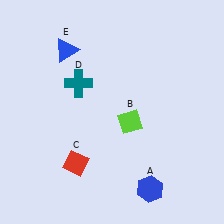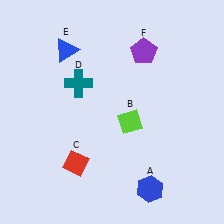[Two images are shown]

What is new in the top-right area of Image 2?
A purple pentagon (F) was added in the top-right area of Image 2.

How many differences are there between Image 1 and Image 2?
There is 1 difference between the two images.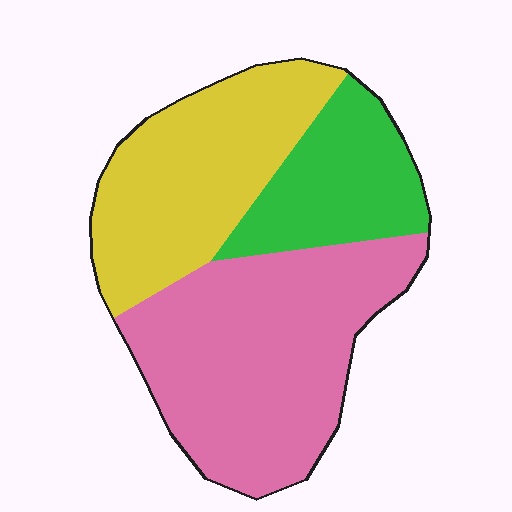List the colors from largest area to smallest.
From largest to smallest: pink, yellow, green.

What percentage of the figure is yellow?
Yellow covers roughly 35% of the figure.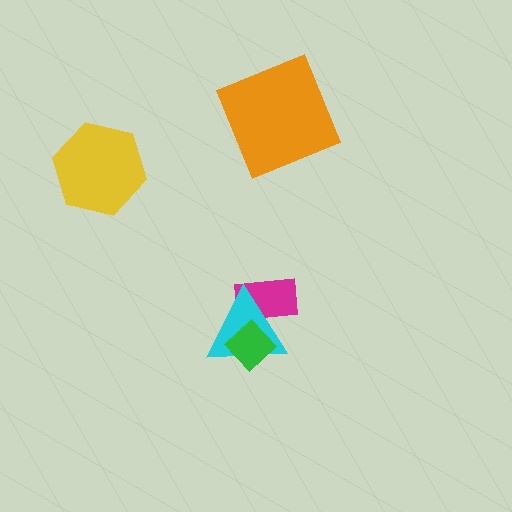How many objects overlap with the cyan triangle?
2 objects overlap with the cyan triangle.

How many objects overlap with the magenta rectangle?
2 objects overlap with the magenta rectangle.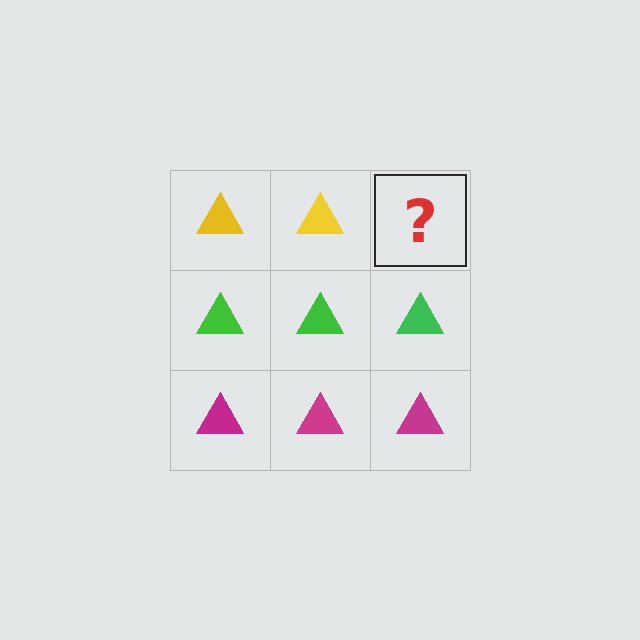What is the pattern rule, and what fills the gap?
The rule is that each row has a consistent color. The gap should be filled with a yellow triangle.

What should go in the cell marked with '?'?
The missing cell should contain a yellow triangle.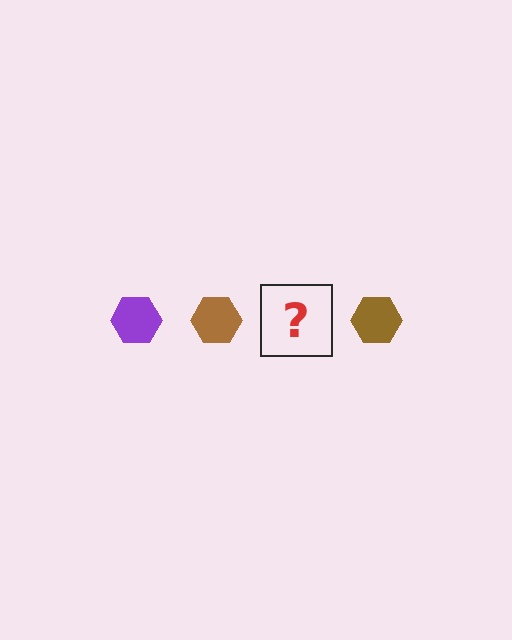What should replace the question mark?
The question mark should be replaced with a purple hexagon.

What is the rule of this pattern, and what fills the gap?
The rule is that the pattern cycles through purple, brown hexagons. The gap should be filled with a purple hexagon.